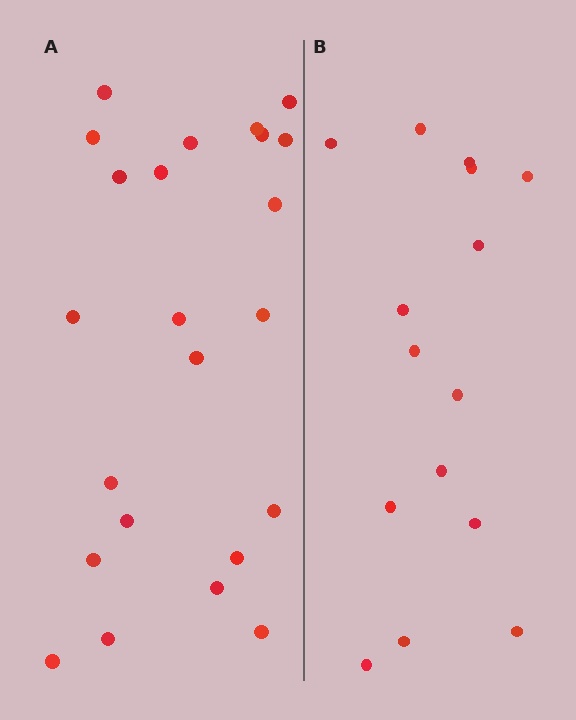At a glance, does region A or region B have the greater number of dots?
Region A (the left region) has more dots.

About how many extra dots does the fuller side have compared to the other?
Region A has roughly 8 or so more dots than region B.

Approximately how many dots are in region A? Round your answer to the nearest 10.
About 20 dots. (The exact count is 23, which rounds to 20.)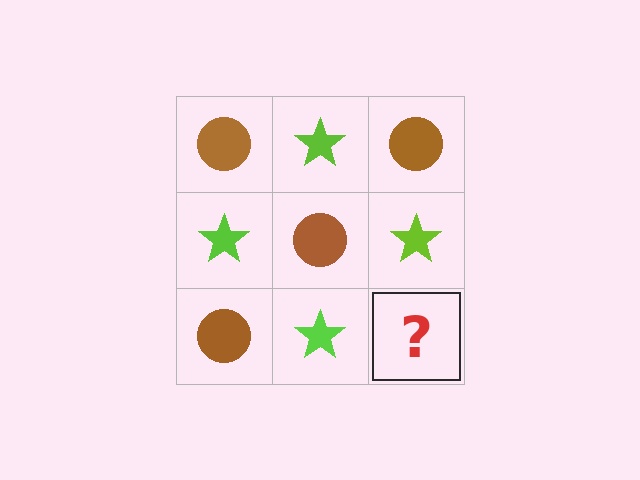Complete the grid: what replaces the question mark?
The question mark should be replaced with a brown circle.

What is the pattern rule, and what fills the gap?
The rule is that it alternates brown circle and lime star in a checkerboard pattern. The gap should be filled with a brown circle.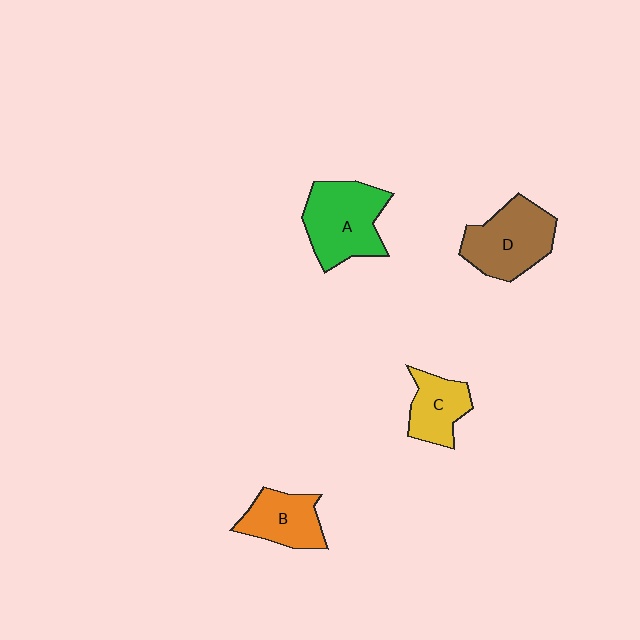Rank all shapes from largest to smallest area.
From largest to smallest: A (green), D (brown), B (orange), C (yellow).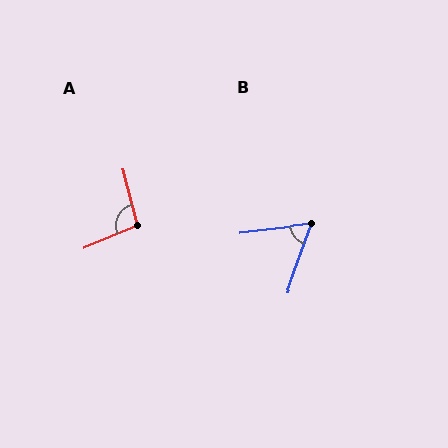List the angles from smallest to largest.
B (63°), A (98°).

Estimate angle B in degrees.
Approximately 63 degrees.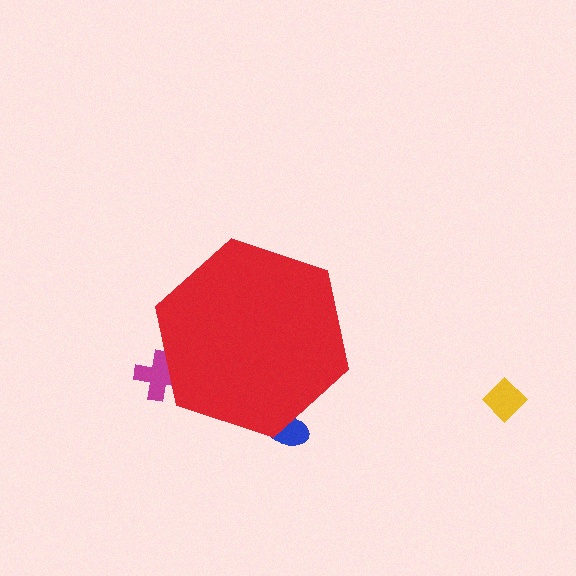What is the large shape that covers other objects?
A red hexagon.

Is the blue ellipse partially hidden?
Yes, the blue ellipse is partially hidden behind the red hexagon.